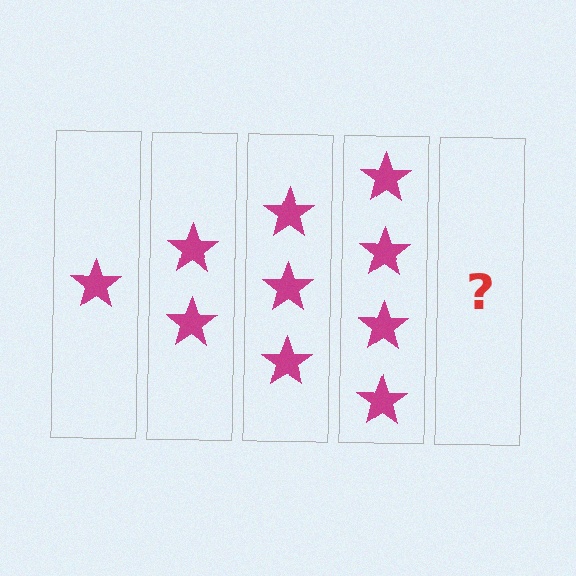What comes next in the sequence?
The next element should be 5 stars.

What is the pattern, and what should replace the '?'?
The pattern is that each step adds one more star. The '?' should be 5 stars.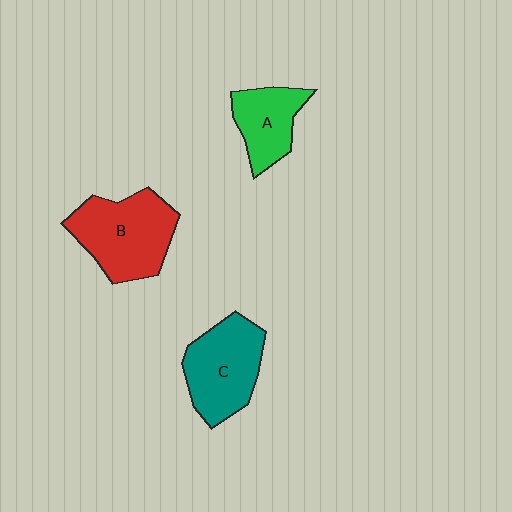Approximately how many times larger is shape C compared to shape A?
Approximately 1.4 times.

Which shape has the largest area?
Shape B (red).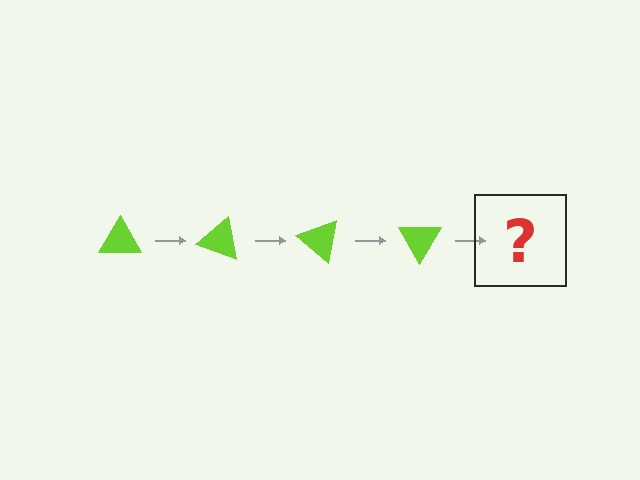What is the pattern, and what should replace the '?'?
The pattern is that the triangle rotates 20 degrees each step. The '?' should be a lime triangle rotated 80 degrees.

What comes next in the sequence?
The next element should be a lime triangle rotated 80 degrees.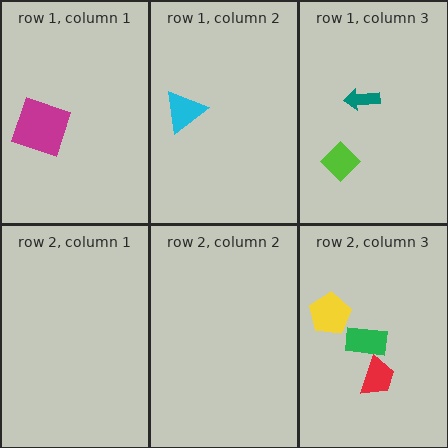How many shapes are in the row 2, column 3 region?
3.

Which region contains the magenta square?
The row 1, column 1 region.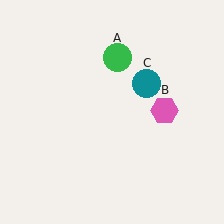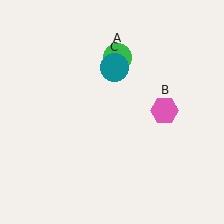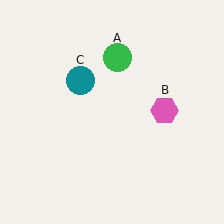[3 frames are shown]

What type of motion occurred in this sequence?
The teal circle (object C) rotated counterclockwise around the center of the scene.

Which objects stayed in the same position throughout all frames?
Green circle (object A) and pink hexagon (object B) remained stationary.